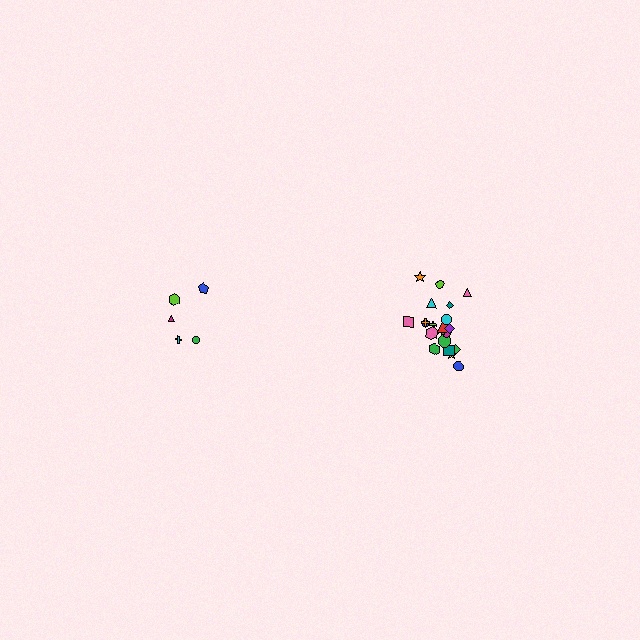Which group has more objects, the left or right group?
The right group.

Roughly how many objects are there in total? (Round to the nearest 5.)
Roughly 25 objects in total.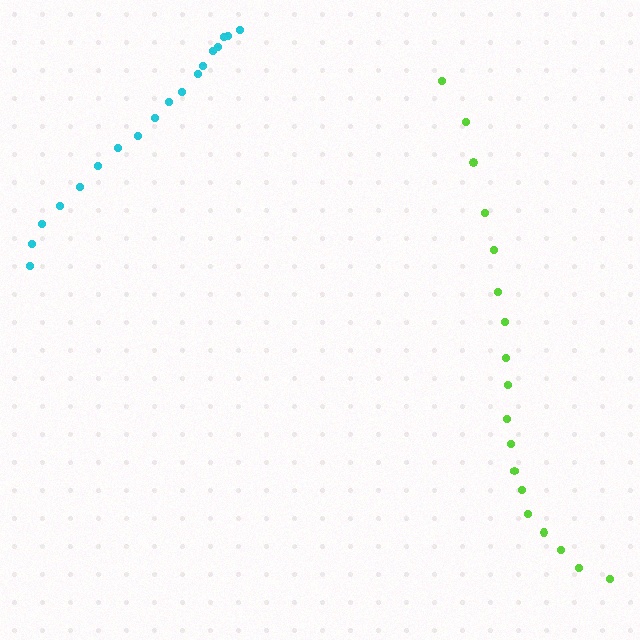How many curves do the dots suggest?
There are 2 distinct paths.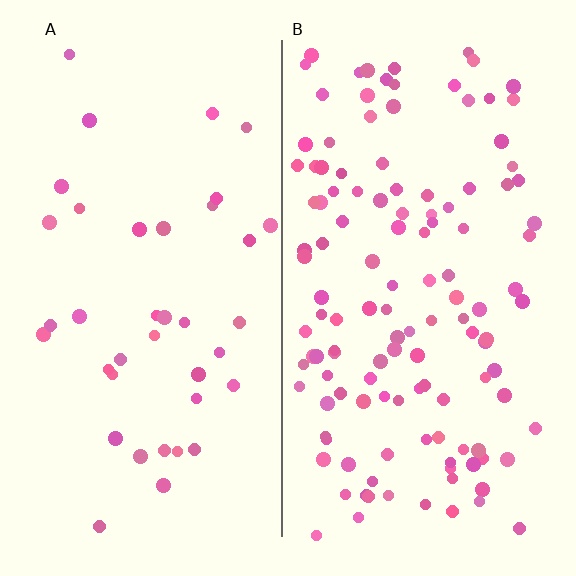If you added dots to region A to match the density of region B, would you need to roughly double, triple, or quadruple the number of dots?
Approximately triple.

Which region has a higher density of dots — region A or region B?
B (the right).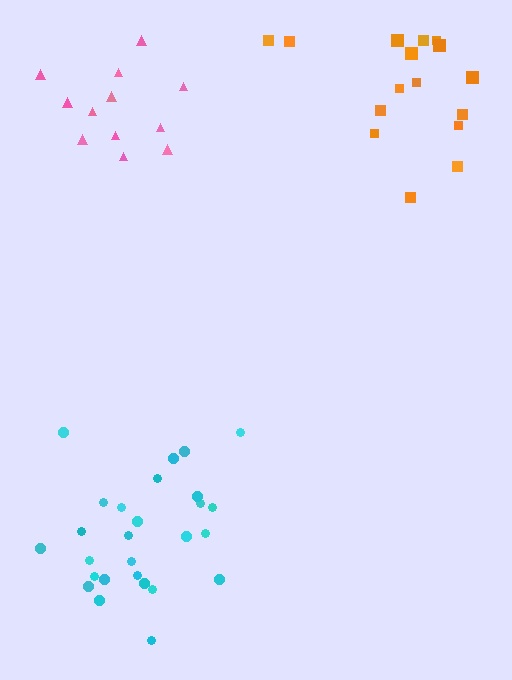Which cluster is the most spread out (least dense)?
Orange.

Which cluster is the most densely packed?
Cyan.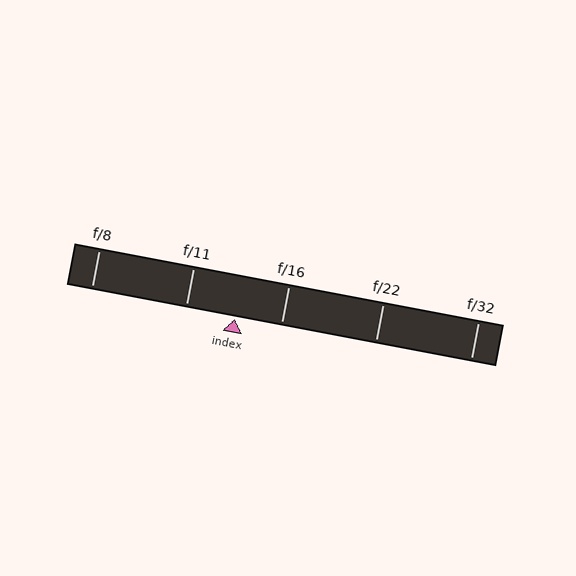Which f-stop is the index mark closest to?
The index mark is closest to f/16.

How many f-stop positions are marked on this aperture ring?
There are 5 f-stop positions marked.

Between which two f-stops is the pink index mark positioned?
The index mark is between f/11 and f/16.